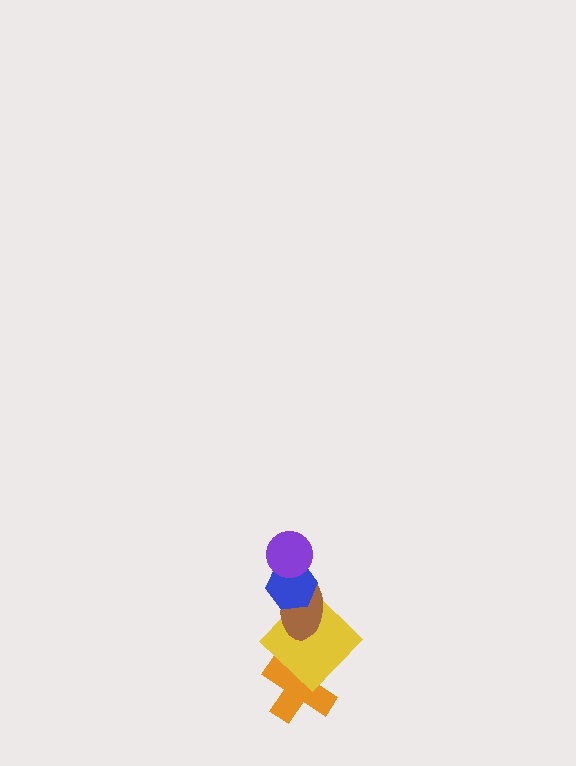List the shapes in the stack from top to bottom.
From top to bottom: the purple circle, the blue hexagon, the brown ellipse, the yellow diamond, the orange cross.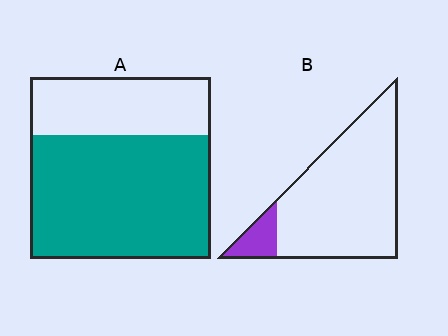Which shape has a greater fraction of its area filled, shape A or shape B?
Shape A.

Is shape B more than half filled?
No.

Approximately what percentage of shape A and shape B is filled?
A is approximately 70% and B is approximately 10%.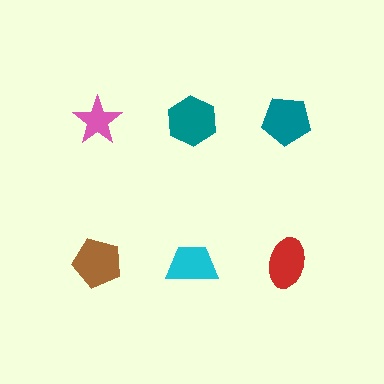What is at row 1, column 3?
A teal pentagon.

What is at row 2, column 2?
A cyan trapezoid.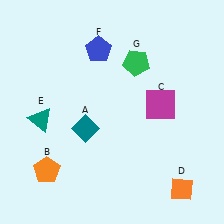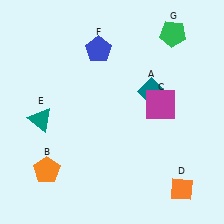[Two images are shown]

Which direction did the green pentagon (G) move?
The green pentagon (G) moved right.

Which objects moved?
The objects that moved are: the teal diamond (A), the green pentagon (G).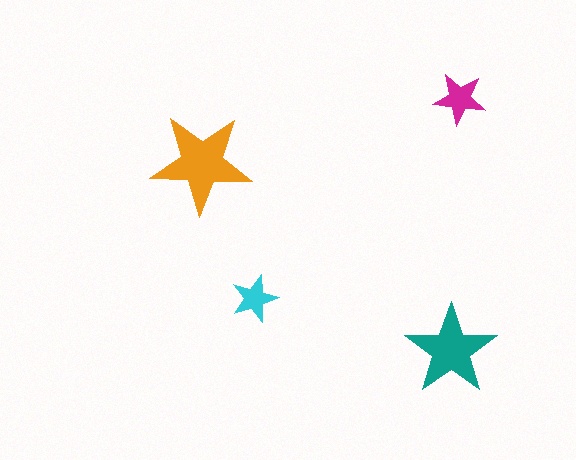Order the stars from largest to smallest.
the orange one, the teal one, the magenta one, the cyan one.